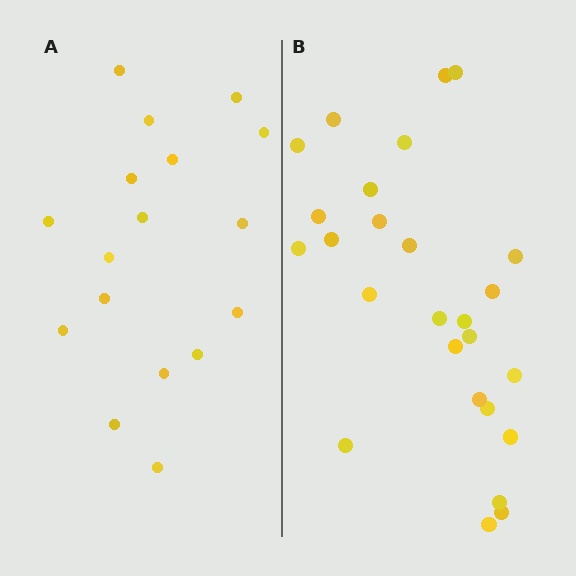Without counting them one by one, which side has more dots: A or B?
Region B (the right region) has more dots.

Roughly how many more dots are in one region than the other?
Region B has roughly 8 or so more dots than region A.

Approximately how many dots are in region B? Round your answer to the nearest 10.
About 30 dots. (The exact count is 26, which rounds to 30.)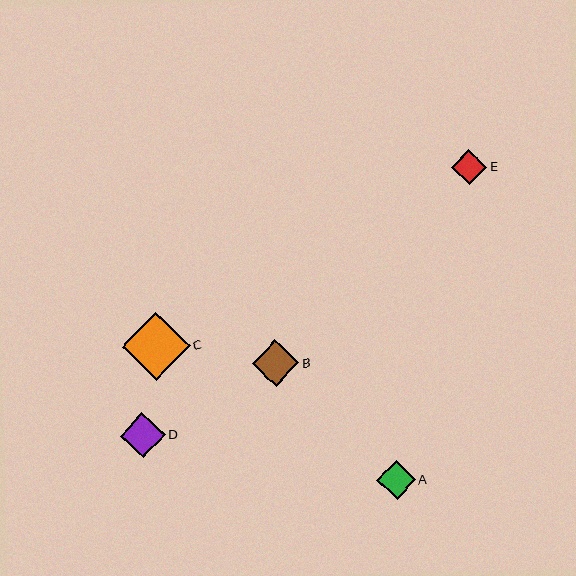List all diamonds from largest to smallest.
From largest to smallest: C, B, D, A, E.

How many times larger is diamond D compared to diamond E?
Diamond D is approximately 1.3 times the size of diamond E.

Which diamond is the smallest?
Diamond E is the smallest with a size of approximately 35 pixels.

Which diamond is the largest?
Diamond C is the largest with a size of approximately 68 pixels.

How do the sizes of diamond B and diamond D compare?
Diamond B and diamond D are approximately the same size.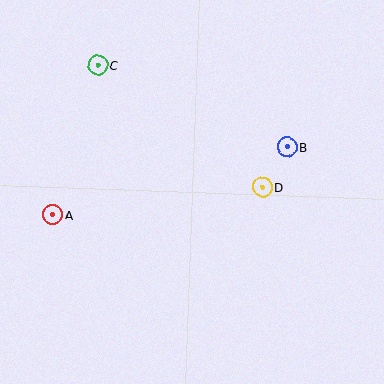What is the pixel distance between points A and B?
The distance between A and B is 243 pixels.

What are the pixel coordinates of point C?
Point C is at (98, 65).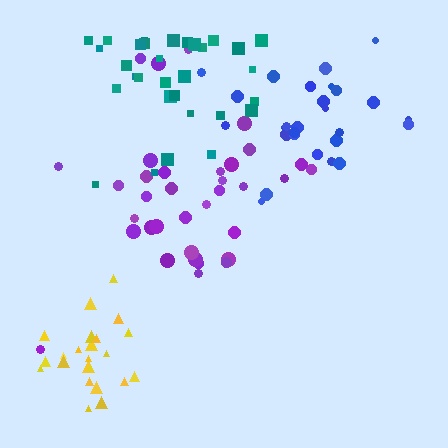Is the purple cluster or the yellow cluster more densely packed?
Yellow.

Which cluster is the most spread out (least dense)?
Teal.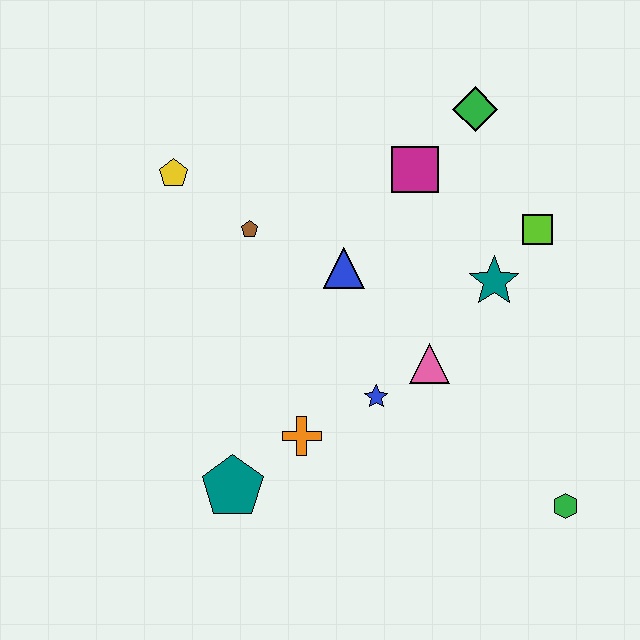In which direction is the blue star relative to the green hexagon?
The blue star is to the left of the green hexagon.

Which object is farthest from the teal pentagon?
The green diamond is farthest from the teal pentagon.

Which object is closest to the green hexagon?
The pink triangle is closest to the green hexagon.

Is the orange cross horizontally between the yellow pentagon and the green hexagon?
Yes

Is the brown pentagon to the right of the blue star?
No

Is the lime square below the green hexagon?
No